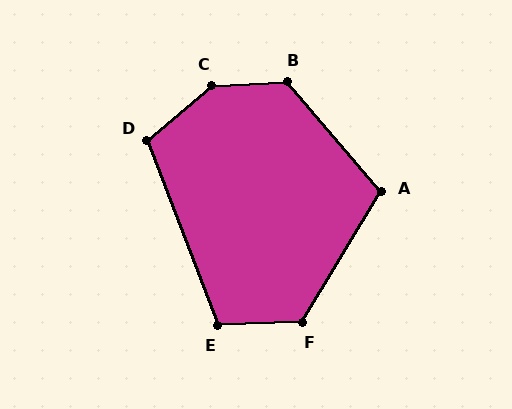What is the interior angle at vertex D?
Approximately 109 degrees (obtuse).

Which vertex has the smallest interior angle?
A, at approximately 108 degrees.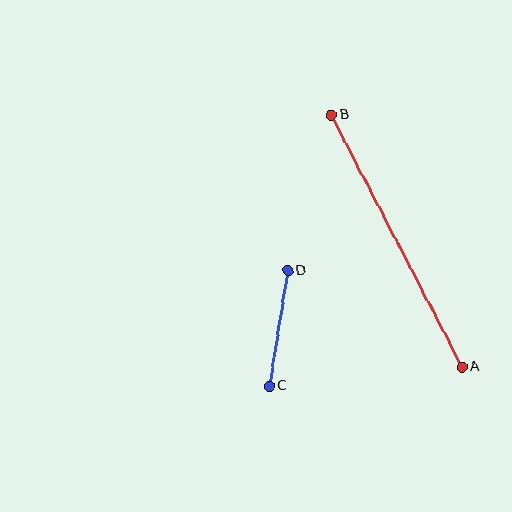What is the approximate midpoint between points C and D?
The midpoint is at approximately (278, 328) pixels.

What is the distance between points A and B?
The distance is approximately 284 pixels.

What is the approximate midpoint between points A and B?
The midpoint is at approximately (396, 241) pixels.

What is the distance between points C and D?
The distance is approximately 117 pixels.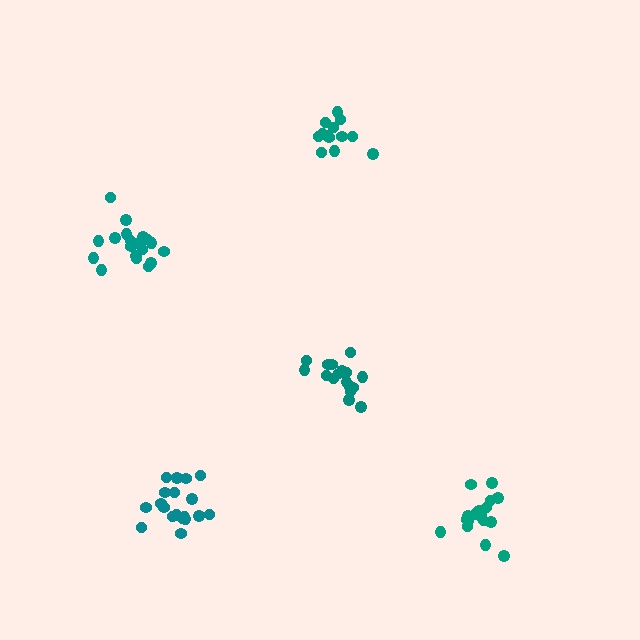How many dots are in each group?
Group 1: 19 dots, Group 2: 17 dots, Group 3: 19 dots, Group 4: 13 dots, Group 5: 19 dots (87 total).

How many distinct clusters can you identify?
There are 5 distinct clusters.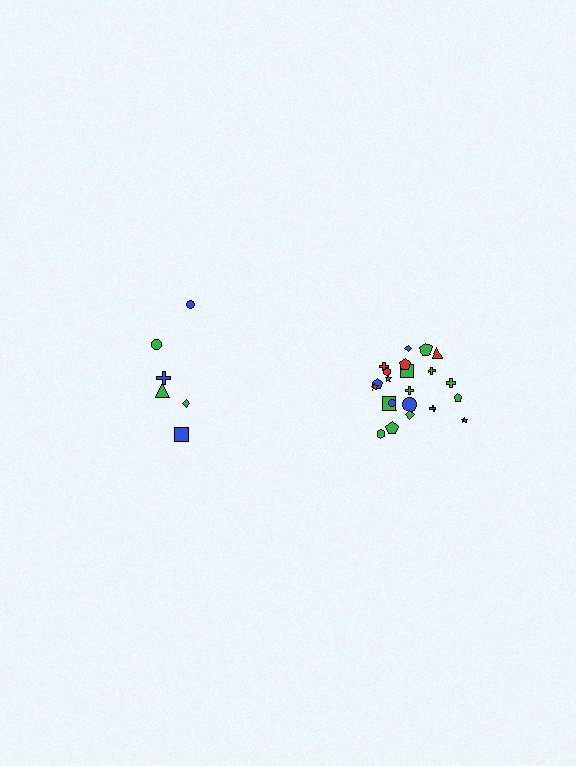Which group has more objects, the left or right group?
The right group.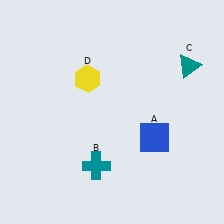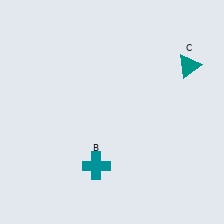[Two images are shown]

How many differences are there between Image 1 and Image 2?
There are 2 differences between the two images.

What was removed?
The blue square (A), the yellow hexagon (D) were removed in Image 2.